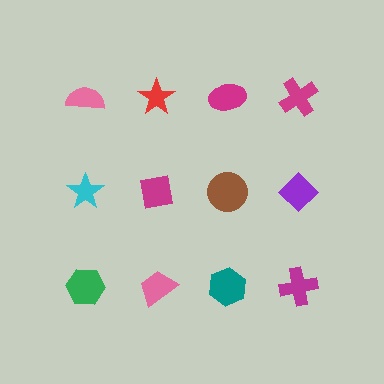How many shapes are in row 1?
4 shapes.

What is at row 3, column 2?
A pink trapezoid.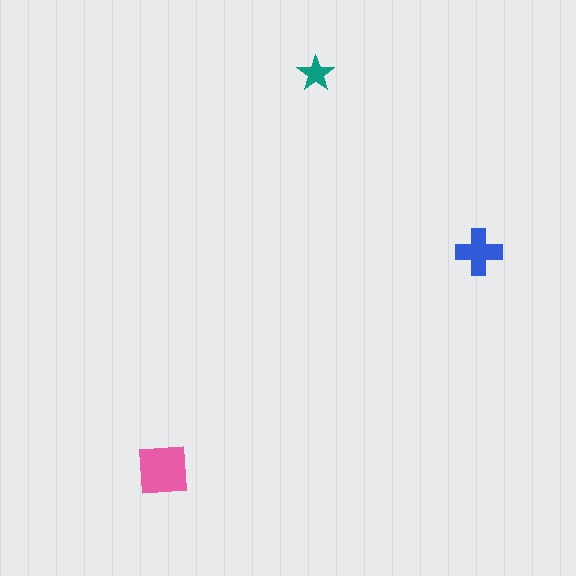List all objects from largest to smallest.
The pink square, the blue cross, the teal star.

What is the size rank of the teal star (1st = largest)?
3rd.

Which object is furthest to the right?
The blue cross is rightmost.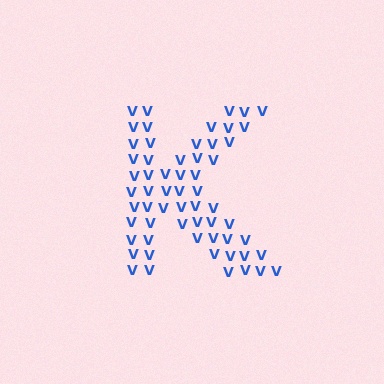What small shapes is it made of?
It is made of small letter V's.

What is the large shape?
The large shape is the letter K.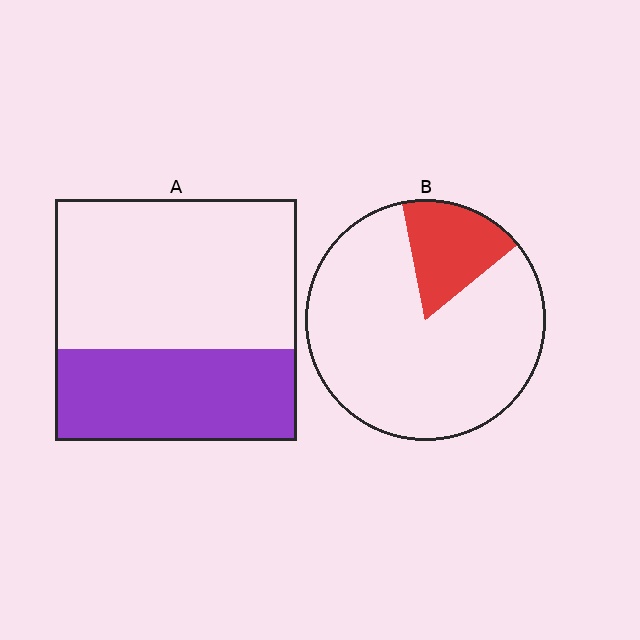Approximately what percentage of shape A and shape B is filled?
A is approximately 40% and B is approximately 15%.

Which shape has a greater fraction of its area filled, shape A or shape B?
Shape A.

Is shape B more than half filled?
No.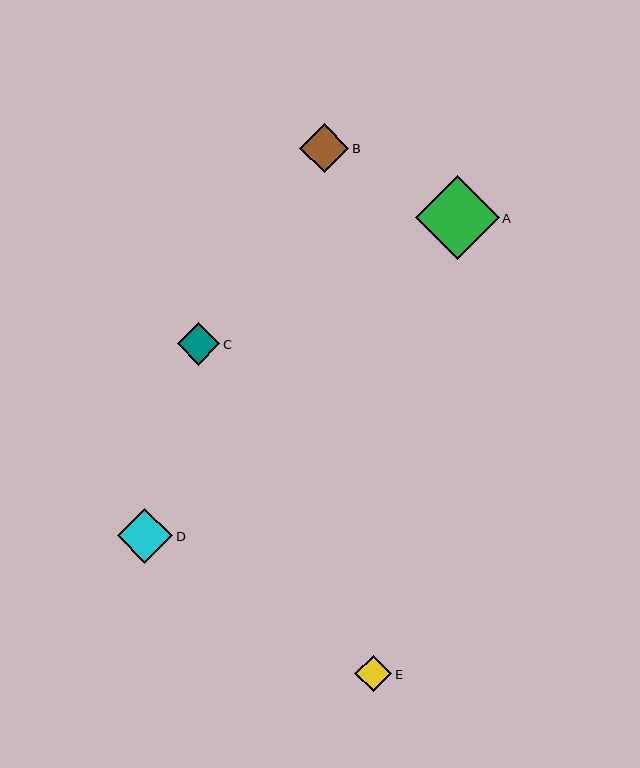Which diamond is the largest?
Diamond A is the largest with a size of approximately 84 pixels.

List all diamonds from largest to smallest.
From largest to smallest: A, D, B, C, E.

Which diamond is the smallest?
Diamond E is the smallest with a size of approximately 37 pixels.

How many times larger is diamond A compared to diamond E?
Diamond A is approximately 2.3 times the size of diamond E.